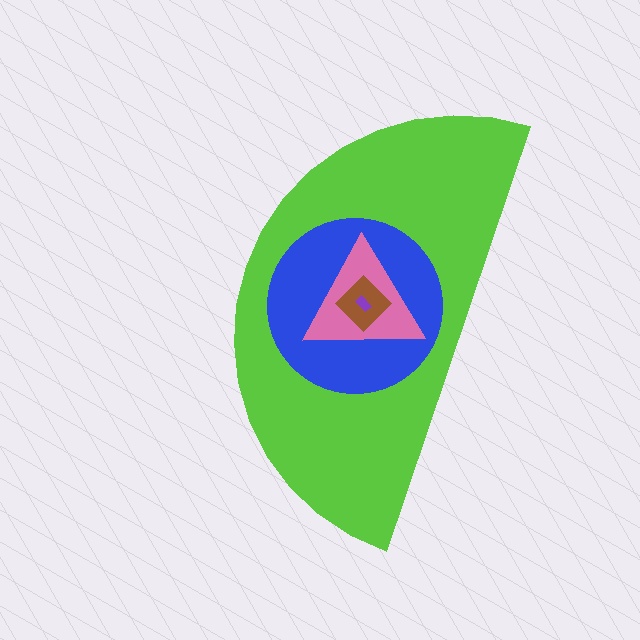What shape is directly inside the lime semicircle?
The blue circle.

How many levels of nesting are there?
5.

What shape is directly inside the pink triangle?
The brown diamond.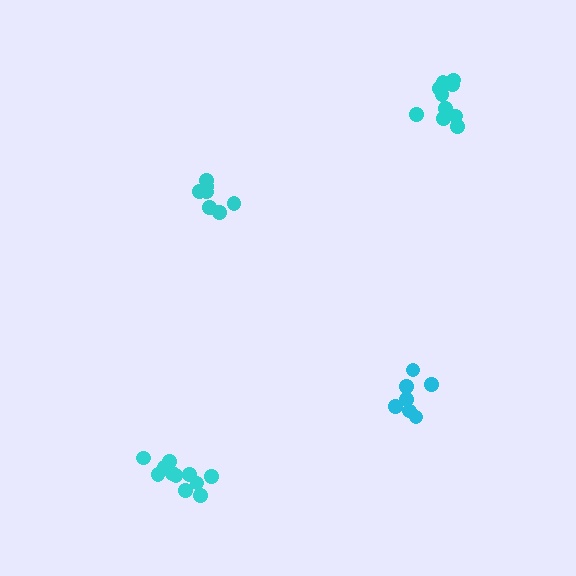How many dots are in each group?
Group 1: 7 dots, Group 2: 11 dots, Group 3: 10 dots, Group 4: 7 dots (35 total).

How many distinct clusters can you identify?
There are 4 distinct clusters.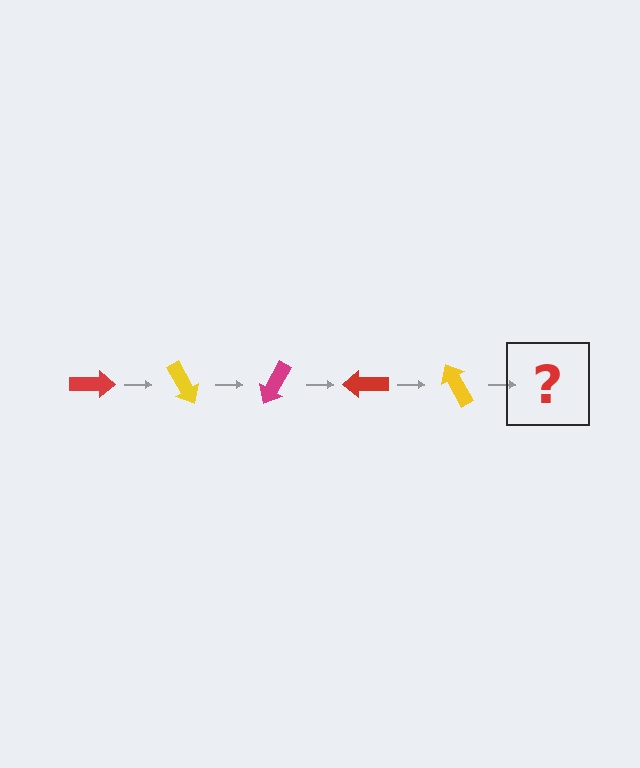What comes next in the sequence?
The next element should be a magenta arrow, rotated 300 degrees from the start.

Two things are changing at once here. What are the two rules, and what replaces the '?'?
The two rules are that it rotates 60 degrees each step and the color cycles through red, yellow, and magenta. The '?' should be a magenta arrow, rotated 300 degrees from the start.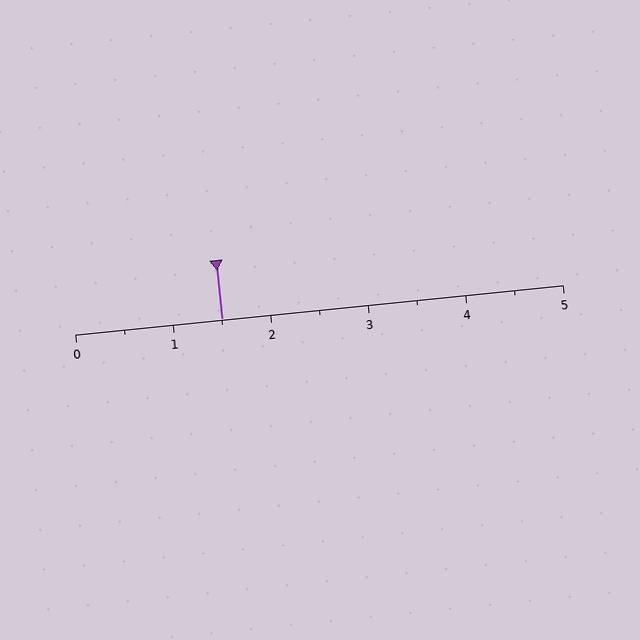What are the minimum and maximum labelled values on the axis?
The axis runs from 0 to 5.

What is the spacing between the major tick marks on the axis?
The major ticks are spaced 1 apart.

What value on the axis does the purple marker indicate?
The marker indicates approximately 1.5.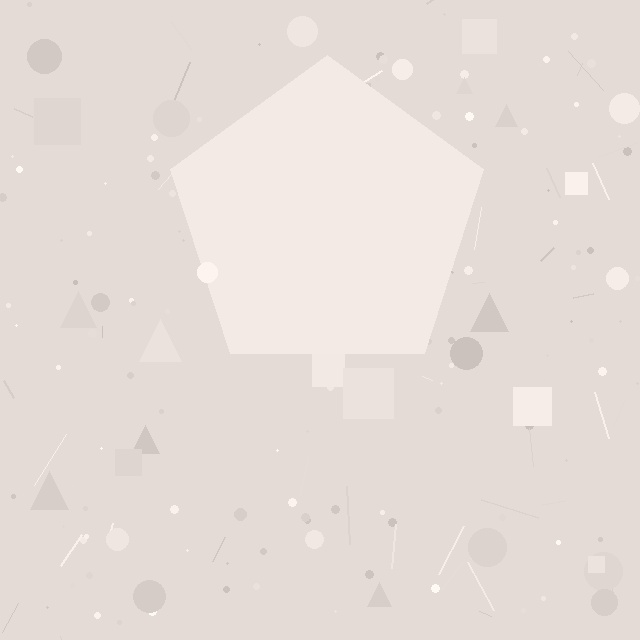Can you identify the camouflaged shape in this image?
The camouflaged shape is a pentagon.